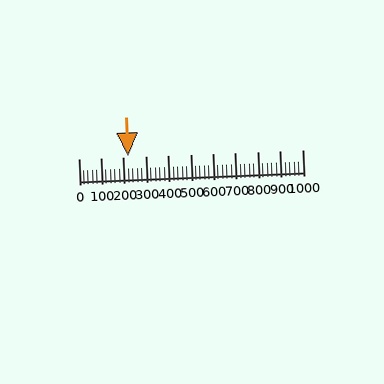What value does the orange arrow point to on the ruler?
The orange arrow points to approximately 220.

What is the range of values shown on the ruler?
The ruler shows values from 0 to 1000.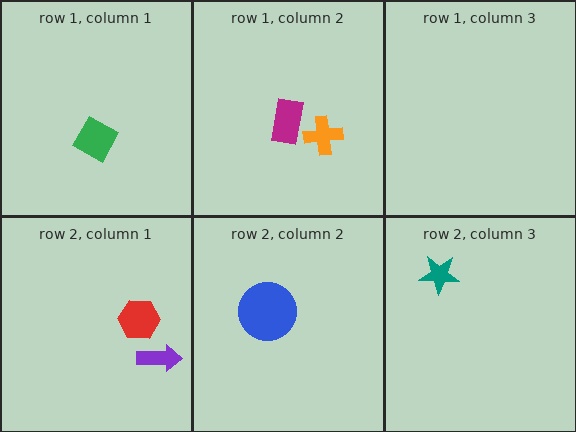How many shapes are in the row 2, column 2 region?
1.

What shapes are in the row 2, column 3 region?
The teal star.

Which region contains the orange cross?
The row 1, column 2 region.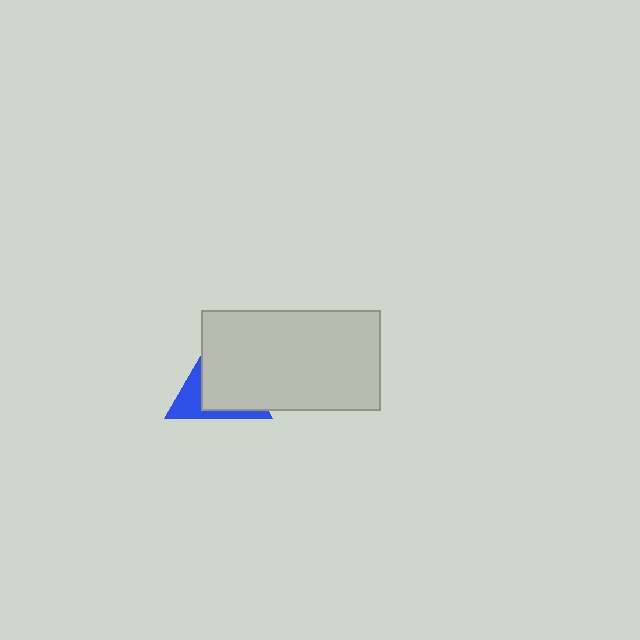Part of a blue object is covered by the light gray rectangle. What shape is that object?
It is a triangle.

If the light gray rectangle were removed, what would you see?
You would see the complete blue triangle.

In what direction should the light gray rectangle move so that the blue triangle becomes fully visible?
The light gray rectangle should move toward the upper-right. That is the shortest direction to clear the overlap and leave the blue triangle fully visible.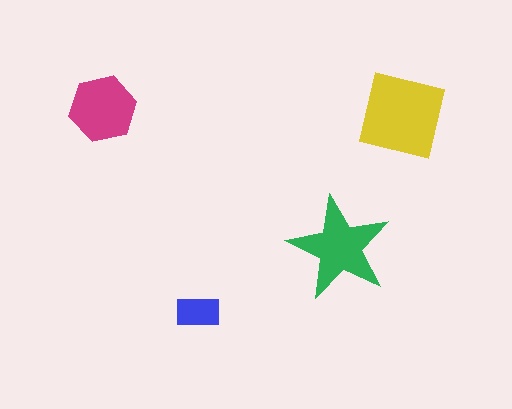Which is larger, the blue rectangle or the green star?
The green star.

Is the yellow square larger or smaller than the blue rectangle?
Larger.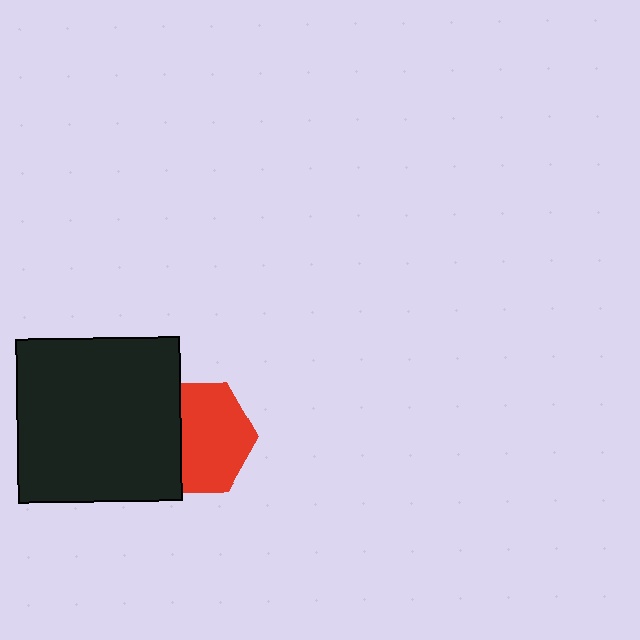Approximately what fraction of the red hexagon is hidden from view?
Roughly 35% of the red hexagon is hidden behind the black square.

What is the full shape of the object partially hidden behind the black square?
The partially hidden object is a red hexagon.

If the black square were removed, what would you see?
You would see the complete red hexagon.